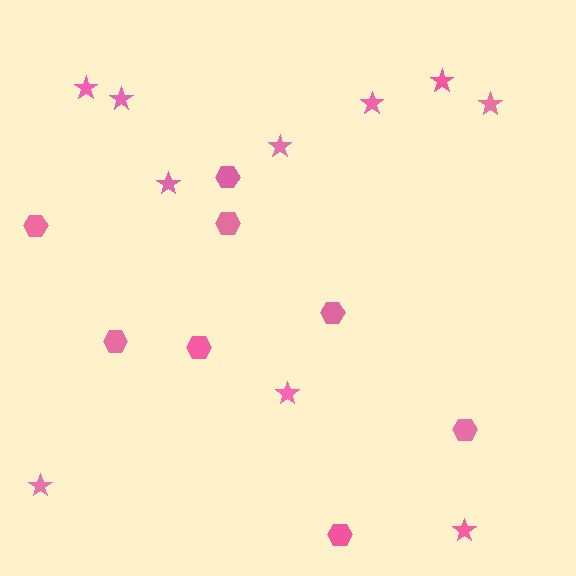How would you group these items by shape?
There are 2 groups: one group of hexagons (8) and one group of stars (10).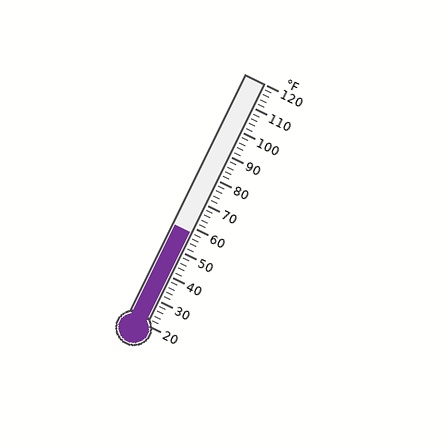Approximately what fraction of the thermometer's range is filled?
The thermometer is filled to approximately 40% of its range.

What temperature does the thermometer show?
The thermometer shows approximately 58°F.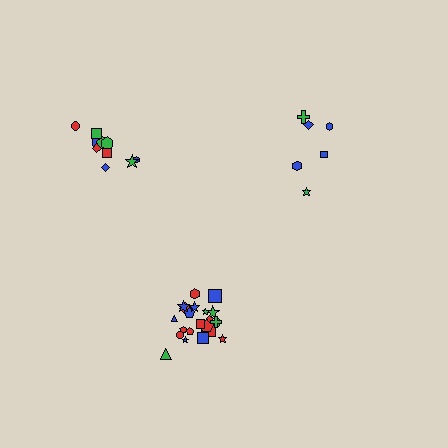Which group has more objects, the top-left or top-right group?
The top-left group.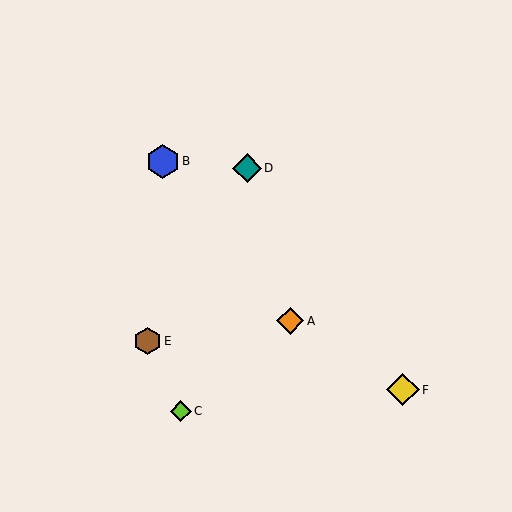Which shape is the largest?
The blue hexagon (labeled B) is the largest.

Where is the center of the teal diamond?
The center of the teal diamond is at (247, 168).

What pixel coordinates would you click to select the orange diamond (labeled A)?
Click at (290, 321) to select the orange diamond A.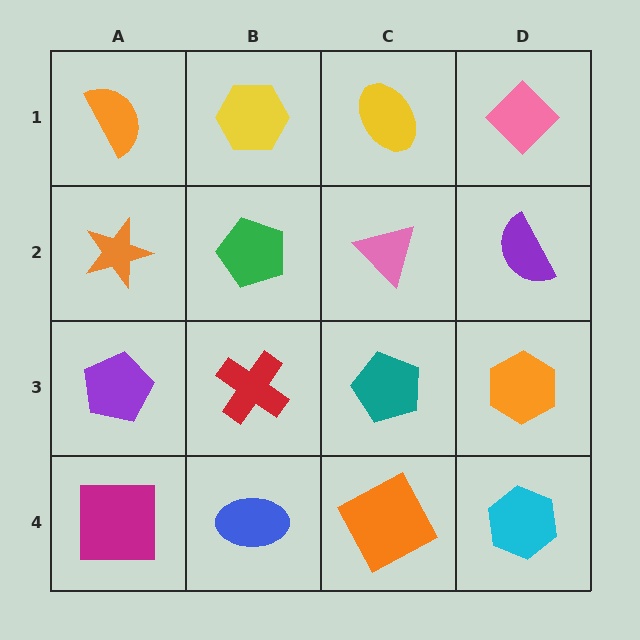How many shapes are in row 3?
4 shapes.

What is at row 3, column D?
An orange hexagon.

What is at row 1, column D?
A pink diamond.